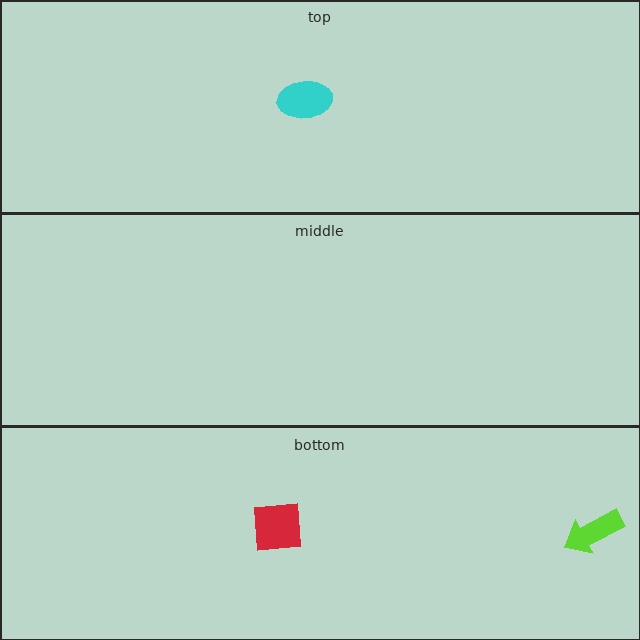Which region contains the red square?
The bottom region.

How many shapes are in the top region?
1.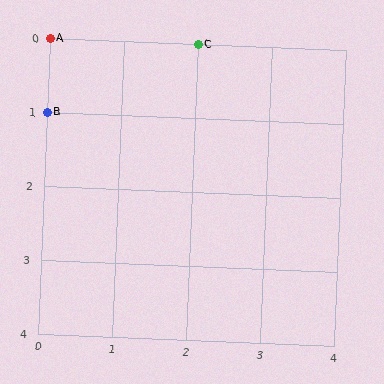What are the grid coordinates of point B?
Point B is at grid coordinates (0, 1).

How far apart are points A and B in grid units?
Points A and B are 1 row apart.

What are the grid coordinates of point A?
Point A is at grid coordinates (0, 0).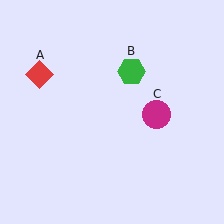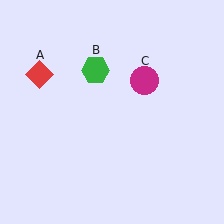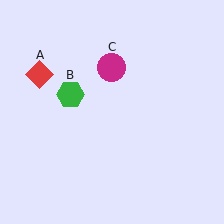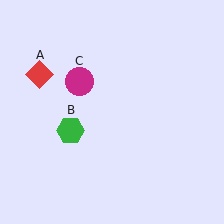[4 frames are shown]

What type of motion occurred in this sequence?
The green hexagon (object B), magenta circle (object C) rotated counterclockwise around the center of the scene.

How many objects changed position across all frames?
2 objects changed position: green hexagon (object B), magenta circle (object C).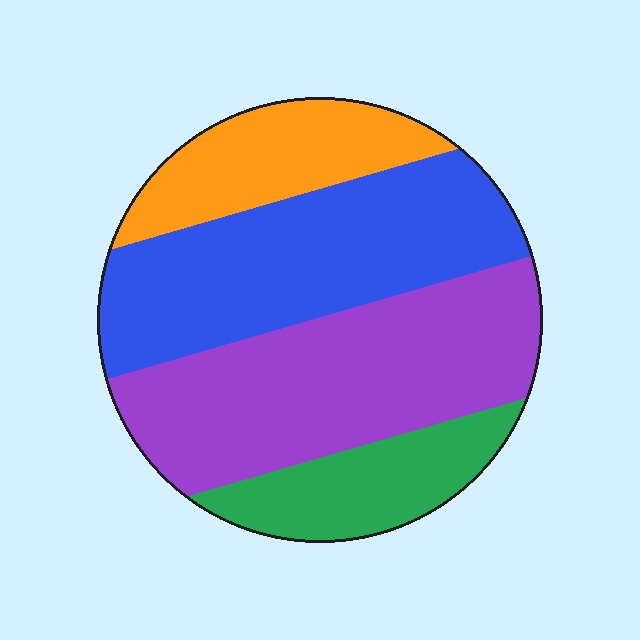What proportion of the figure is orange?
Orange covers 16% of the figure.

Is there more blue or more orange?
Blue.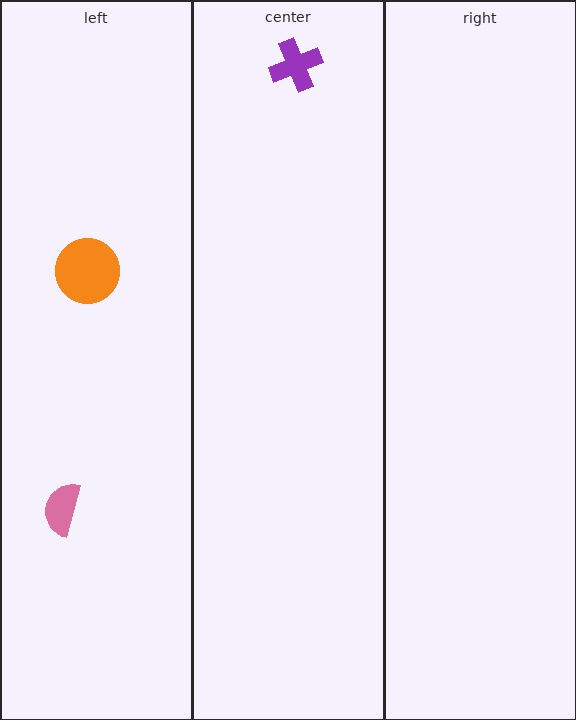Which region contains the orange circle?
The left region.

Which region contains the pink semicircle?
The left region.